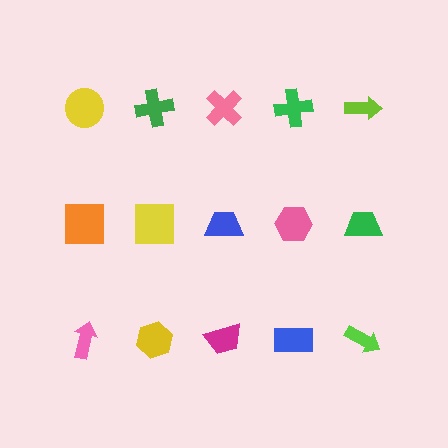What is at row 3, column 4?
A blue rectangle.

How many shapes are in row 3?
5 shapes.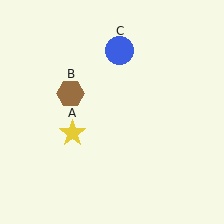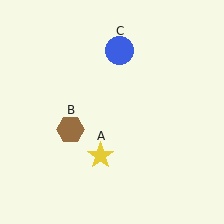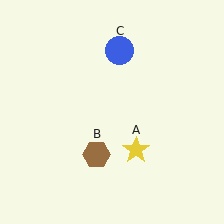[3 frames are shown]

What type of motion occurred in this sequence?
The yellow star (object A), brown hexagon (object B) rotated counterclockwise around the center of the scene.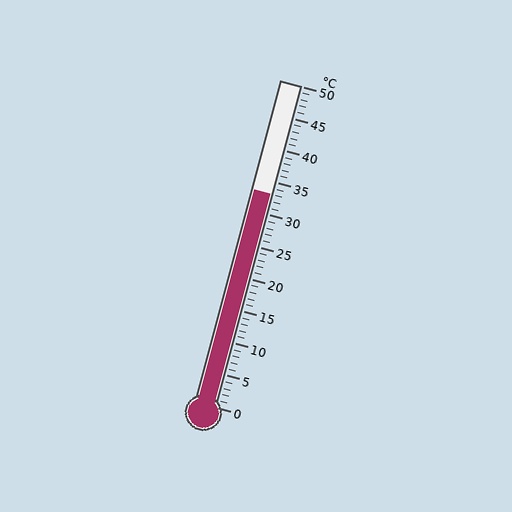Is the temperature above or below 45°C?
The temperature is below 45°C.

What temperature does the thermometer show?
The thermometer shows approximately 33°C.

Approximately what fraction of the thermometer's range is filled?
The thermometer is filled to approximately 65% of its range.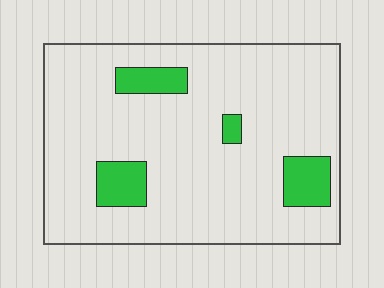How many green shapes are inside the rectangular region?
4.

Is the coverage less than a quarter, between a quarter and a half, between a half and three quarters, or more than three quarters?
Less than a quarter.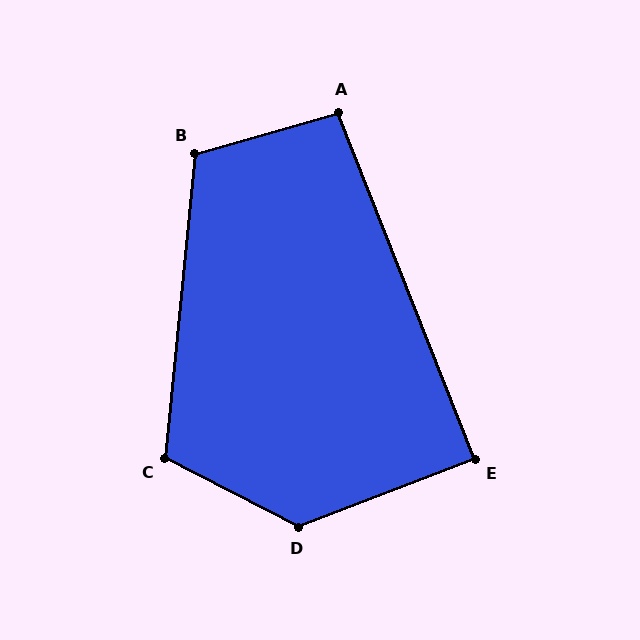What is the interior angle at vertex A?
Approximately 96 degrees (obtuse).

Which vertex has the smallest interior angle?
E, at approximately 90 degrees.